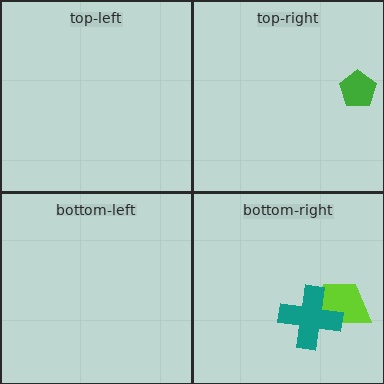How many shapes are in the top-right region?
1.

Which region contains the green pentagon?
The top-right region.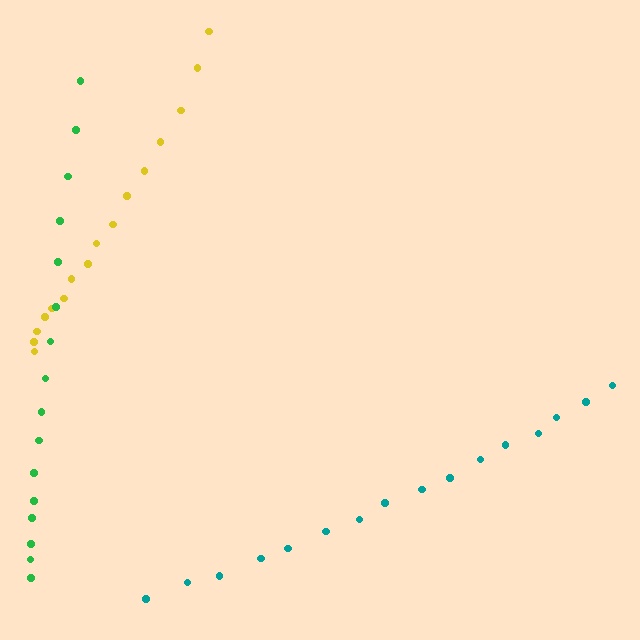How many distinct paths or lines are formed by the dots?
There are 3 distinct paths.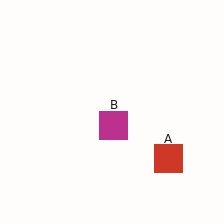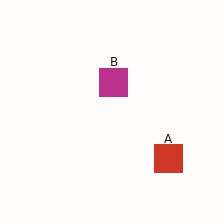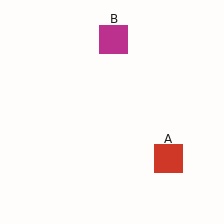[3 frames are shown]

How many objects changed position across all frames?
1 object changed position: magenta square (object B).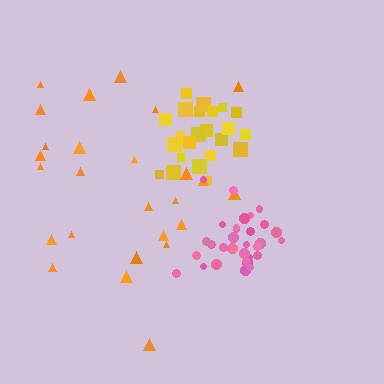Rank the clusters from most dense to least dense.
pink, yellow, orange.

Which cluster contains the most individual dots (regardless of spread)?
Pink (33).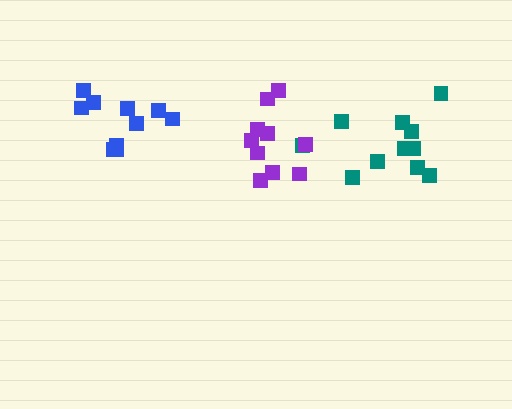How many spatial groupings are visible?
There are 3 spatial groupings.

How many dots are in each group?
Group 1: 10 dots, Group 2: 11 dots, Group 3: 10 dots (31 total).